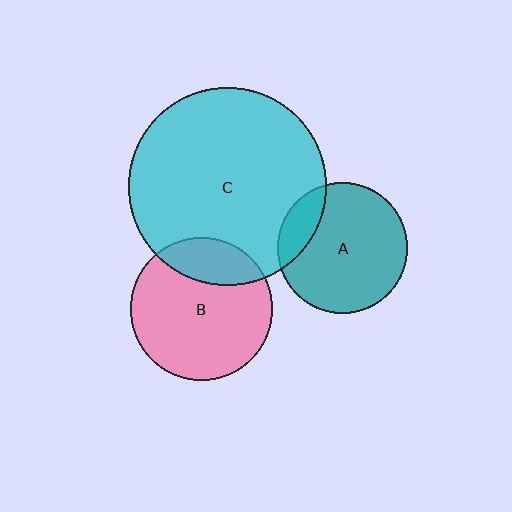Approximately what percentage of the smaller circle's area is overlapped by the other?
Approximately 20%.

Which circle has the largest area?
Circle C (cyan).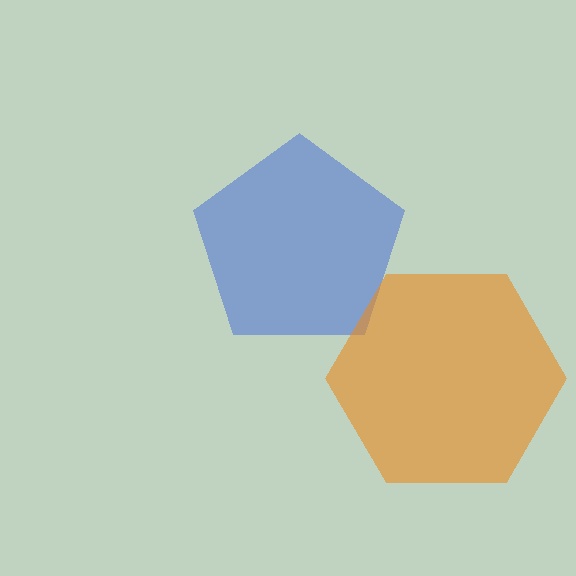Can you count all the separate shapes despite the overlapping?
Yes, there are 2 separate shapes.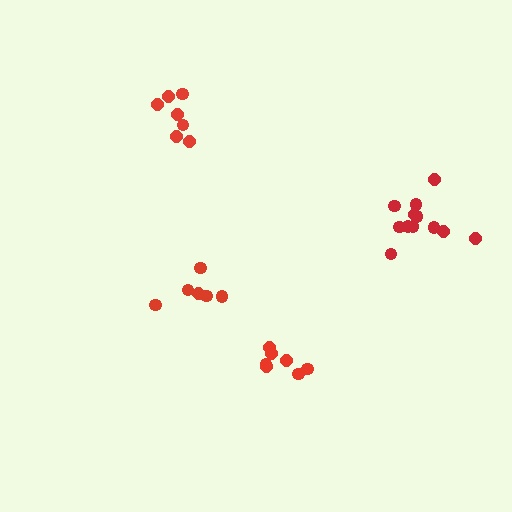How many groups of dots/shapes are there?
There are 4 groups.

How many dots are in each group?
Group 1: 7 dots, Group 2: 7 dots, Group 3: 6 dots, Group 4: 12 dots (32 total).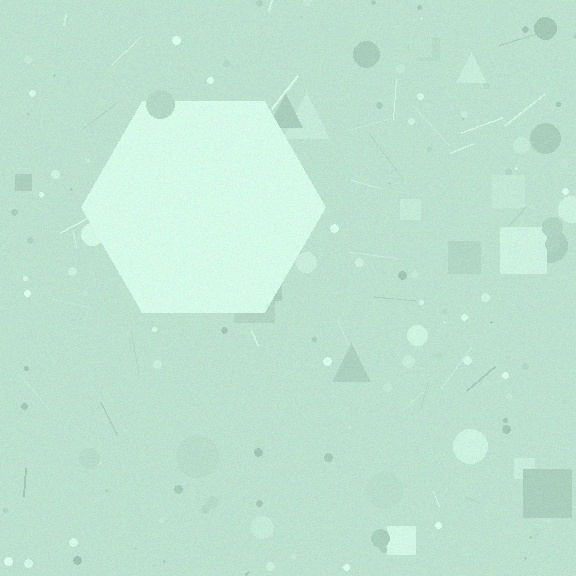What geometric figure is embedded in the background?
A hexagon is embedded in the background.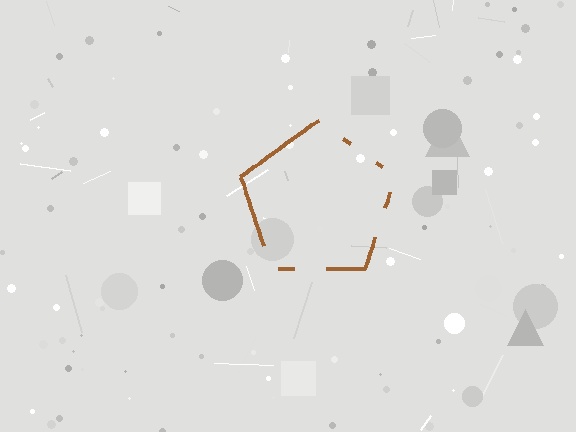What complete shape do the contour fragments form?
The contour fragments form a pentagon.